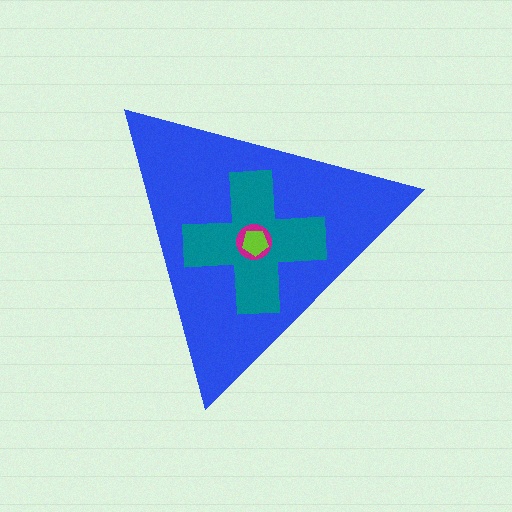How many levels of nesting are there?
4.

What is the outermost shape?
The blue triangle.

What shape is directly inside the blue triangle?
The teal cross.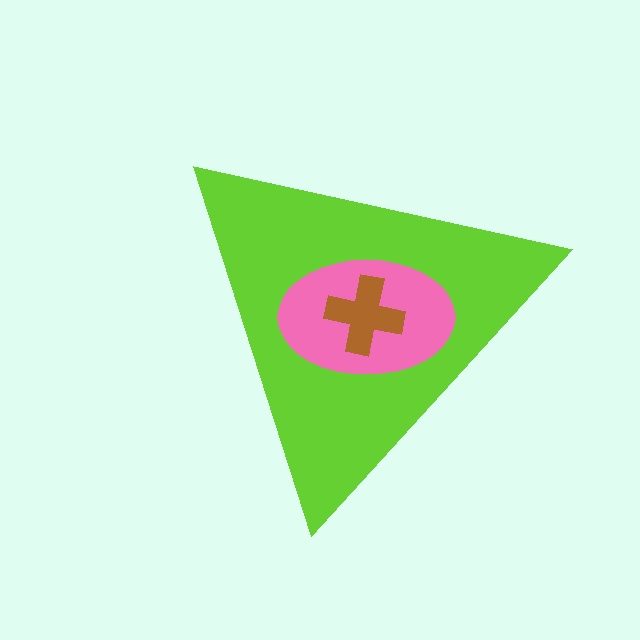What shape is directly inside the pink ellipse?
The brown cross.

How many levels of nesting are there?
3.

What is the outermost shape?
The lime triangle.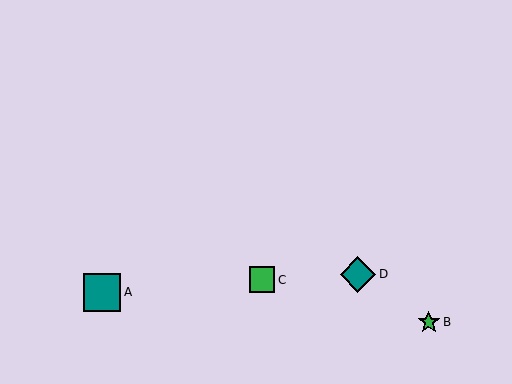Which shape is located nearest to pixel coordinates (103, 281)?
The teal square (labeled A) at (102, 292) is nearest to that location.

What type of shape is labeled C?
Shape C is a green square.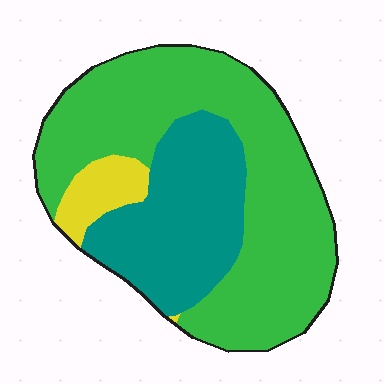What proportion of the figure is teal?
Teal takes up about one third (1/3) of the figure.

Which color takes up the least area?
Yellow, at roughly 5%.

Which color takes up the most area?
Green, at roughly 60%.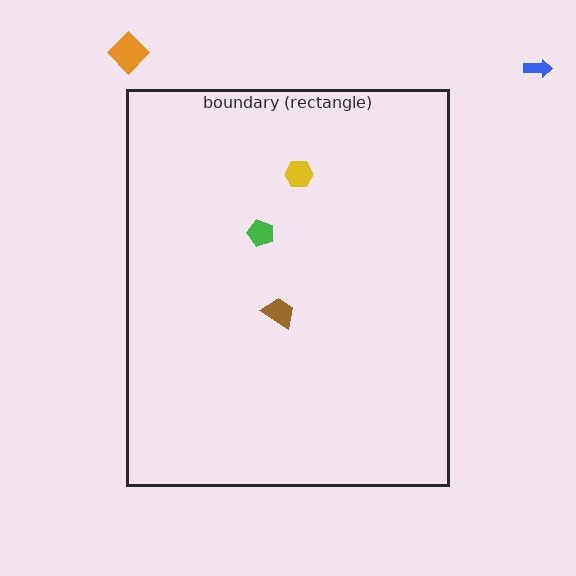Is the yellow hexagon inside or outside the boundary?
Inside.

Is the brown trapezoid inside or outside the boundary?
Inside.